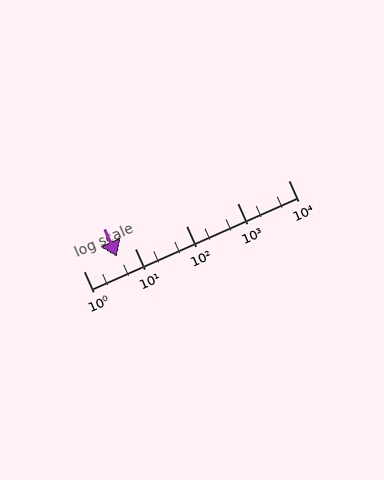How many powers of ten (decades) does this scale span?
The scale spans 4 decades, from 1 to 10000.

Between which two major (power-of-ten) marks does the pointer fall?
The pointer is between 1 and 10.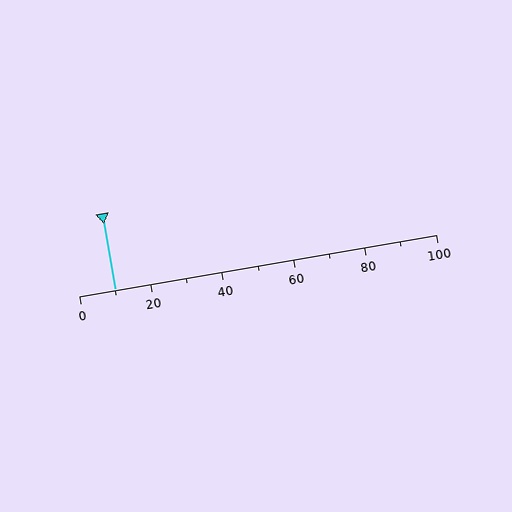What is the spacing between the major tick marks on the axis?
The major ticks are spaced 20 apart.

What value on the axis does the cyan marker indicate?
The marker indicates approximately 10.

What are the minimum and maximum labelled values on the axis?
The axis runs from 0 to 100.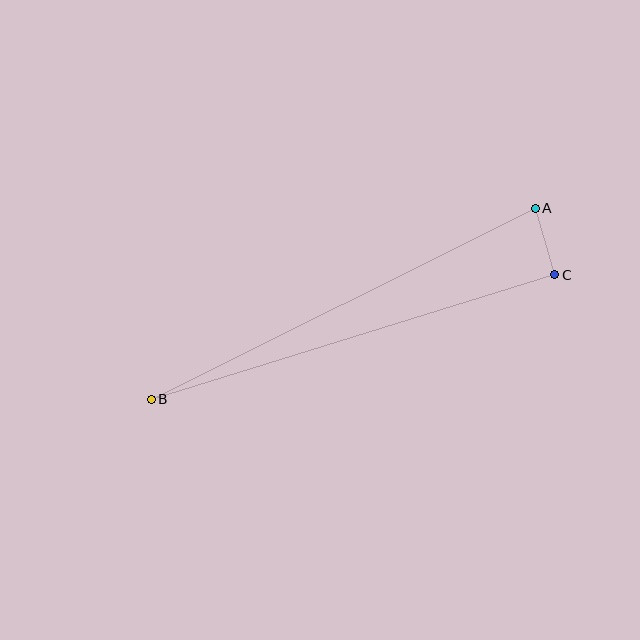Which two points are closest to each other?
Points A and C are closest to each other.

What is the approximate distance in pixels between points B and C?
The distance between B and C is approximately 423 pixels.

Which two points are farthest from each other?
Points A and B are farthest from each other.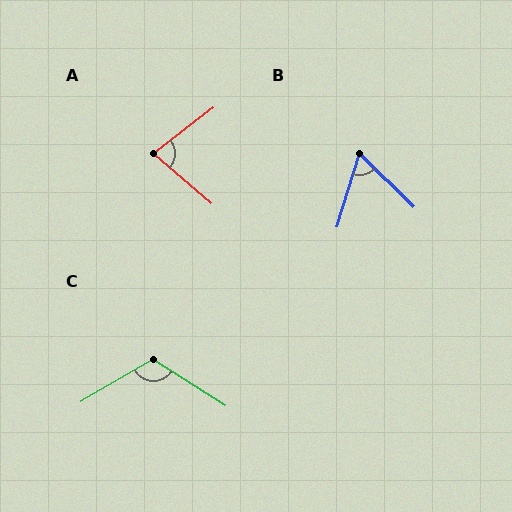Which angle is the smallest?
B, at approximately 62 degrees.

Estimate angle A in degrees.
Approximately 78 degrees.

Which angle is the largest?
C, at approximately 117 degrees.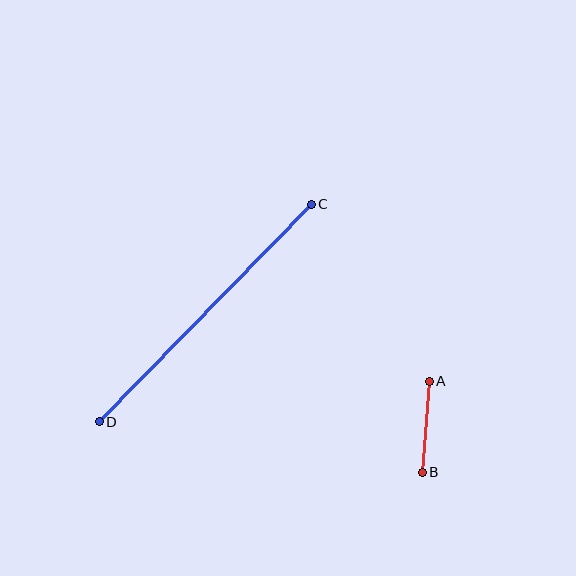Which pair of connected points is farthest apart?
Points C and D are farthest apart.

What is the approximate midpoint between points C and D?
The midpoint is at approximately (205, 313) pixels.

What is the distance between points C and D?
The distance is approximately 304 pixels.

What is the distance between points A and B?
The distance is approximately 91 pixels.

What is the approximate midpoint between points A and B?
The midpoint is at approximately (426, 427) pixels.